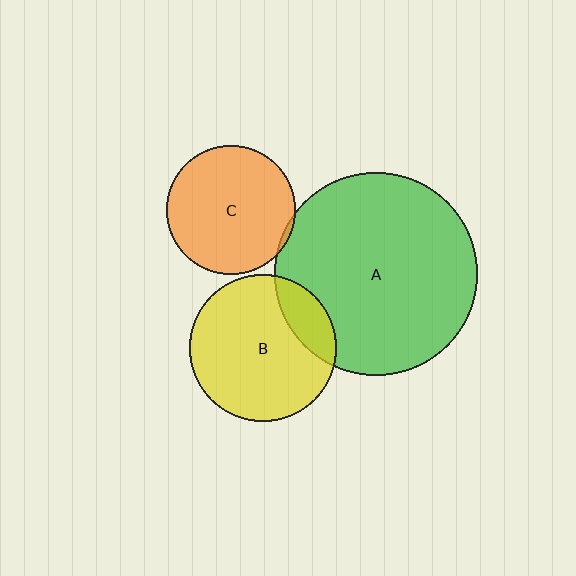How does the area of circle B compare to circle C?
Approximately 1.3 times.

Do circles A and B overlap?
Yes.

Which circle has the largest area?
Circle A (green).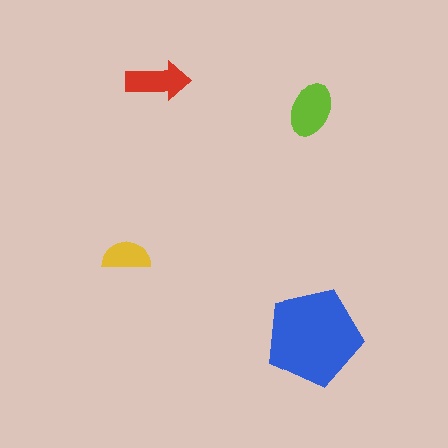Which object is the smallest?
The yellow semicircle.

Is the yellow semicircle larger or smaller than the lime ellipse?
Smaller.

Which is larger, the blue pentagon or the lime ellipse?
The blue pentagon.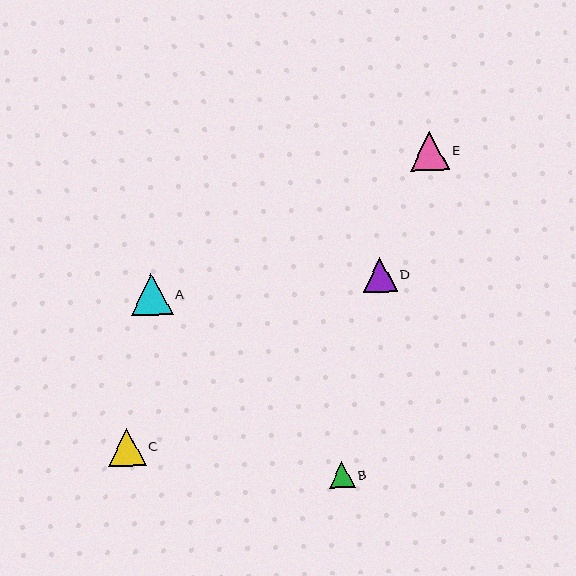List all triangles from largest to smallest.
From largest to smallest: A, E, C, D, B.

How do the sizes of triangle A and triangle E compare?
Triangle A and triangle E are approximately the same size.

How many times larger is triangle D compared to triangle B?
Triangle D is approximately 1.3 times the size of triangle B.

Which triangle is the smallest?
Triangle B is the smallest with a size of approximately 26 pixels.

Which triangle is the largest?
Triangle A is the largest with a size of approximately 42 pixels.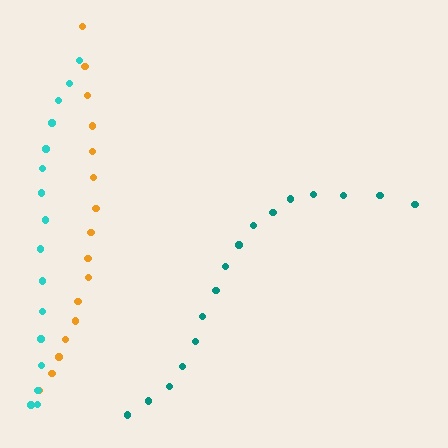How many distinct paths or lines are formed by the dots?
There are 3 distinct paths.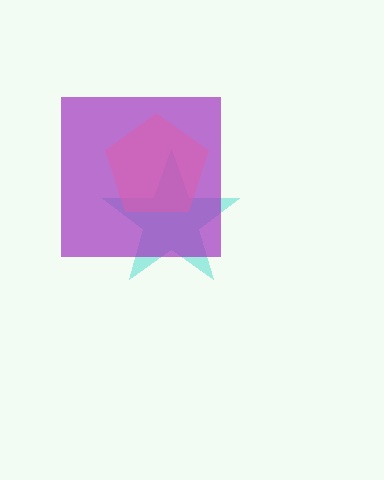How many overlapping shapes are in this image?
There are 3 overlapping shapes in the image.